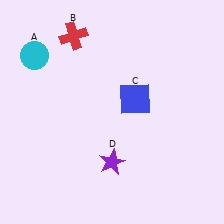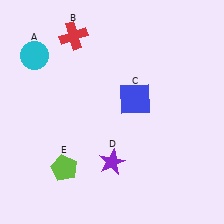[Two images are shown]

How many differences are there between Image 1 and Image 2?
There is 1 difference between the two images.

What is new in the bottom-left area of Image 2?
A lime pentagon (E) was added in the bottom-left area of Image 2.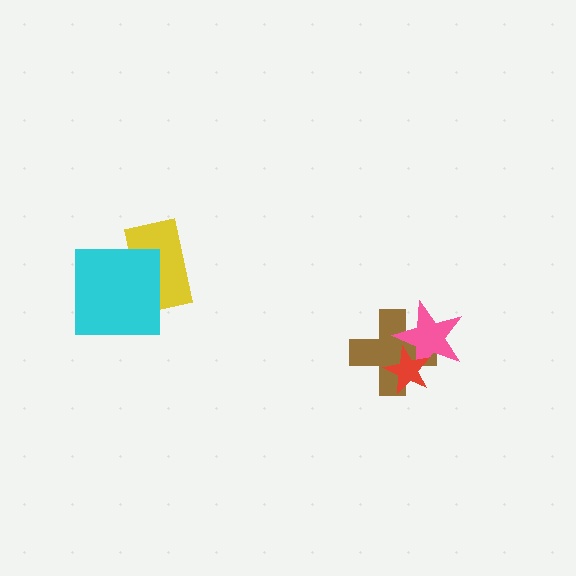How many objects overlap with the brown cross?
2 objects overlap with the brown cross.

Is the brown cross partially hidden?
Yes, it is partially covered by another shape.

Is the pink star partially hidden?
Yes, it is partially covered by another shape.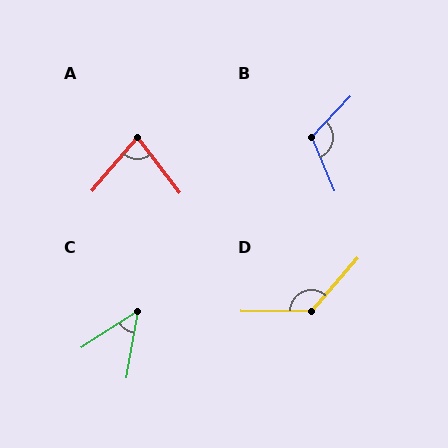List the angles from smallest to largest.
C (48°), A (77°), B (113°), D (130°).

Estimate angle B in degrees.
Approximately 113 degrees.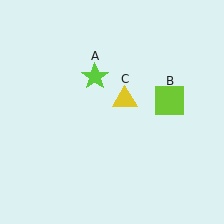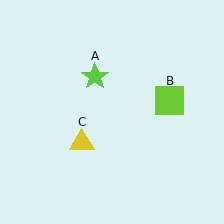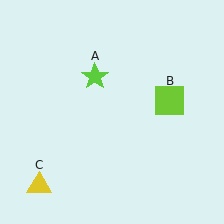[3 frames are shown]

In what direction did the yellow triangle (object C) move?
The yellow triangle (object C) moved down and to the left.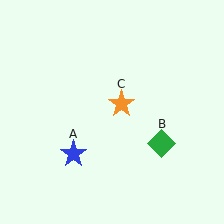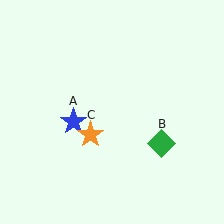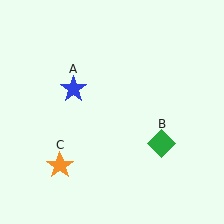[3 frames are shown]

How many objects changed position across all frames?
2 objects changed position: blue star (object A), orange star (object C).